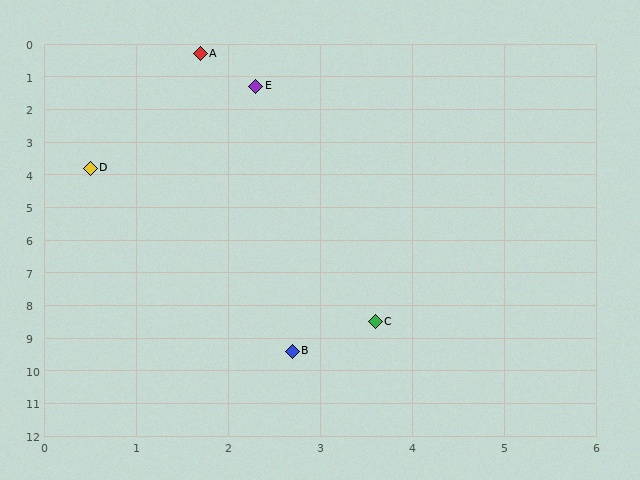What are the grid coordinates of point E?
Point E is at approximately (2.3, 1.3).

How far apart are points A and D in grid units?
Points A and D are about 3.7 grid units apart.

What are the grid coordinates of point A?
Point A is at approximately (1.7, 0.3).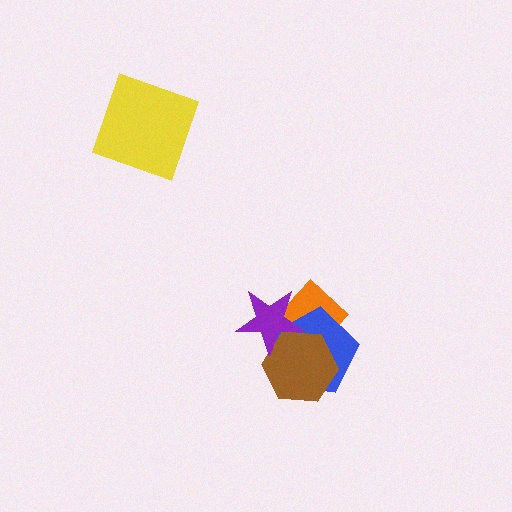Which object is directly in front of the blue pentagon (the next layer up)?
The brown hexagon is directly in front of the blue pentagon.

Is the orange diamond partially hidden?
Yes, it is partially covered by another shape.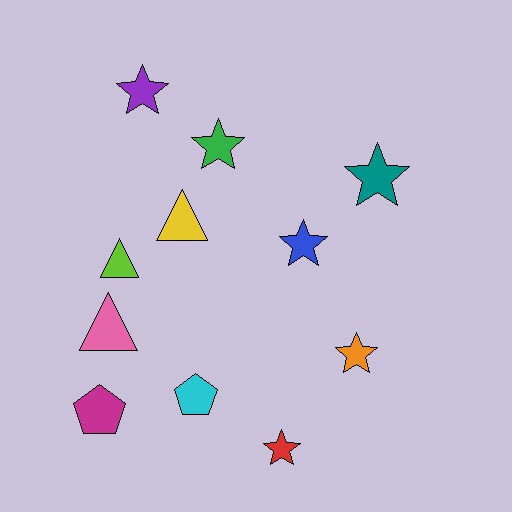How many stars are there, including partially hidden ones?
There are 6 stars.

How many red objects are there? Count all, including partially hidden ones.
There is 1 red object.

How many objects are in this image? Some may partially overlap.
There are 11 objects.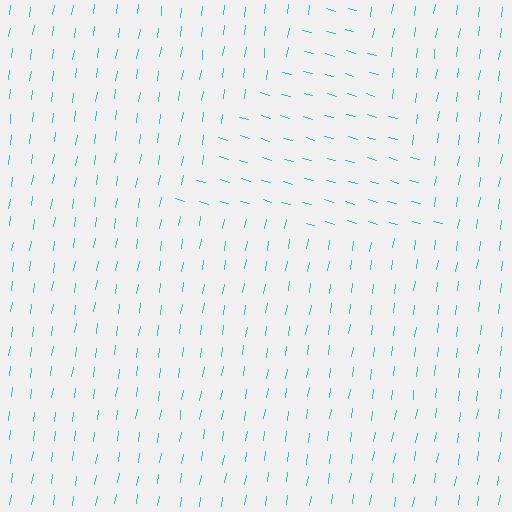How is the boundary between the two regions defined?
The boundary is defined purely by a change in line orientation (approximately 82 degrees difference). All lines are the same color and thickness.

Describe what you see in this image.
The image is filled with small cyan line segments. A triangle region in the image has lines oriented differently from the surrounding lines, creating a visible texture boundary.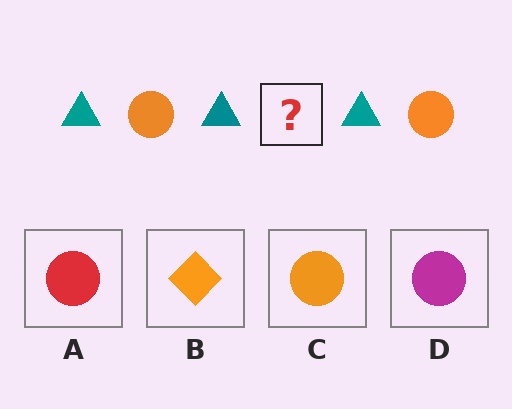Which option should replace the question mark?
Option C.